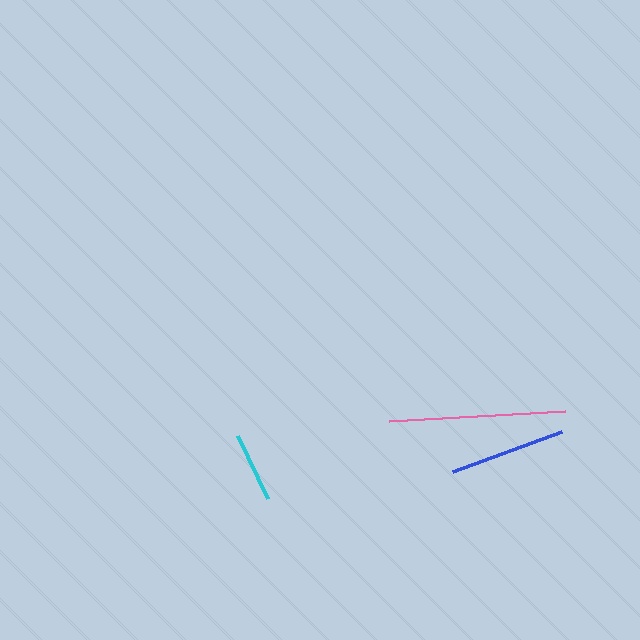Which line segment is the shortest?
The cyan line is the shortest at approximately 69 pixels.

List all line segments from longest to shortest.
From longest to shortest: pink, blue, cyan.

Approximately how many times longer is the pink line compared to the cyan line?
The pink line is approximately 2.5 times the length of the cyan line.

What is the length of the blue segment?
The blue segment is approximately 116 pixels long.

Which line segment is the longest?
The pink line is the longest at approximately 176 pixels.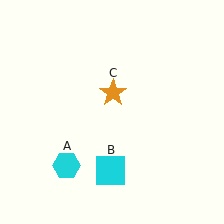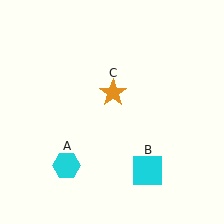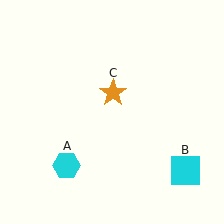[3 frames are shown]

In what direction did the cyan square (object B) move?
The cyan square (object B) moved right.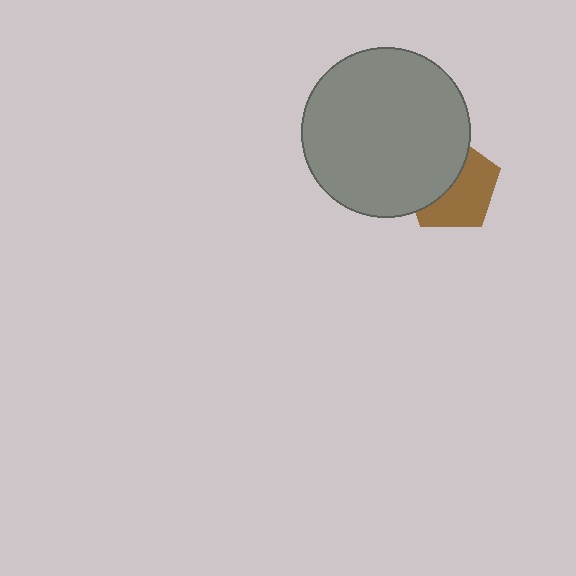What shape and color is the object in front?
The object in front is a gray circle.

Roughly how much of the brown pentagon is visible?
About half of it is visible (roughly 54%).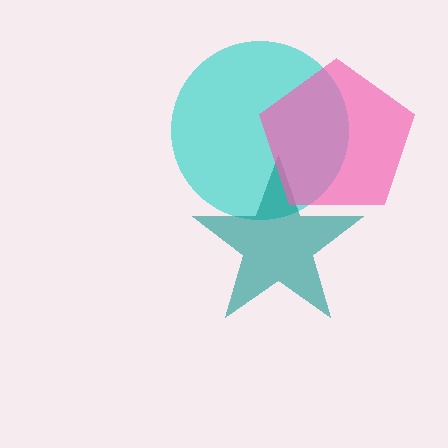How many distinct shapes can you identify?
There are 3 distinct shapes: a cyan circle, a teal star, a pink pentagon.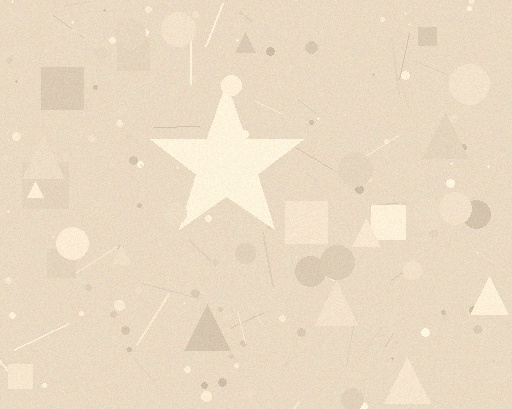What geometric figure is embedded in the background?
A star is embedded in the background.